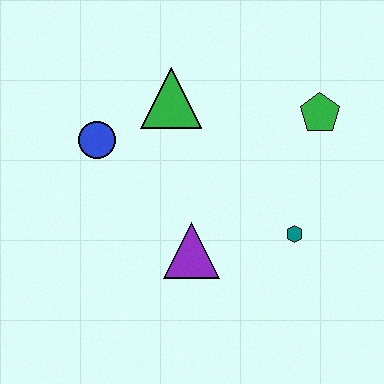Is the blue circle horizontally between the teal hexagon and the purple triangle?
No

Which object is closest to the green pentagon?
The teal hexagon is closest to the green pentagon.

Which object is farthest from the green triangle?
The teal hexagon is farthest from the green triangle.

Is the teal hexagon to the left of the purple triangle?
No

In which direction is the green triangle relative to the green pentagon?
The green triangle is to the left of the green pentagon.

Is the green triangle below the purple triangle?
No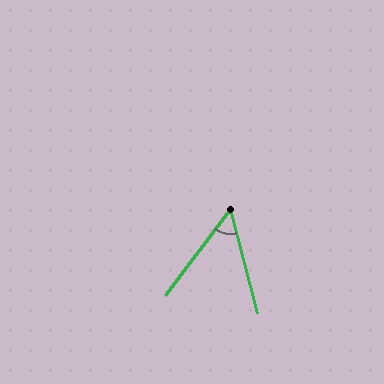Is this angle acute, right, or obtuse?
It is acute.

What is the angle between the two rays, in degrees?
Approximately 51 degrees.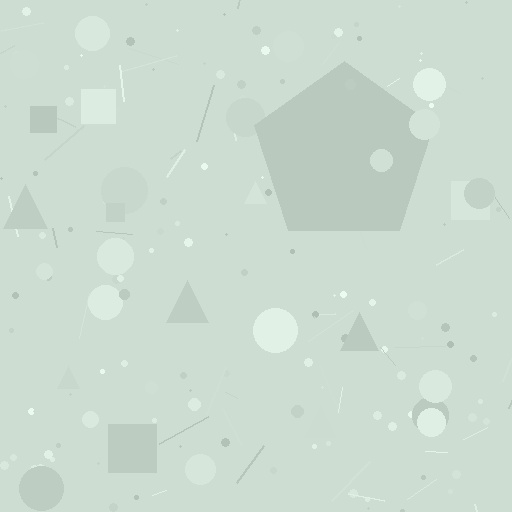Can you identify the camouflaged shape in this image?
The camouflaged shape is a pentagon.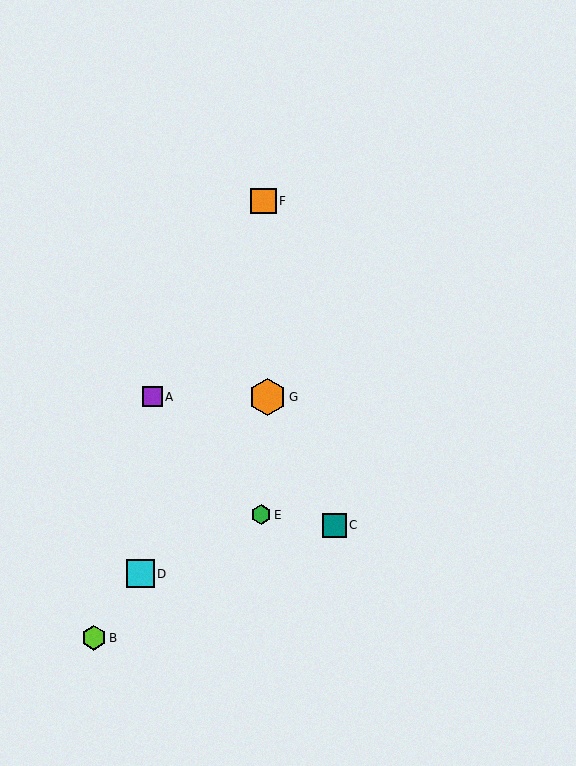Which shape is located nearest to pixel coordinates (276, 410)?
The orange hexagon (labeled G) at (268, 397) is nearest to that location.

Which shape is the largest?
The orange hexagon (labeled G) is the largest.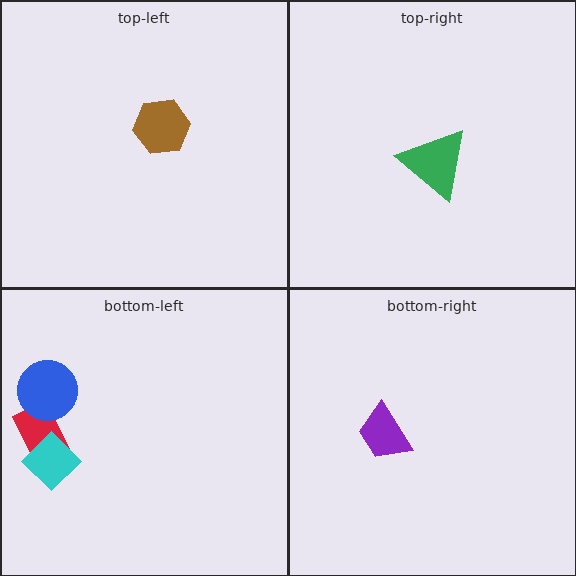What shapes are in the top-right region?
The green triangle.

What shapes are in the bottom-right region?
The purple trapezoid.